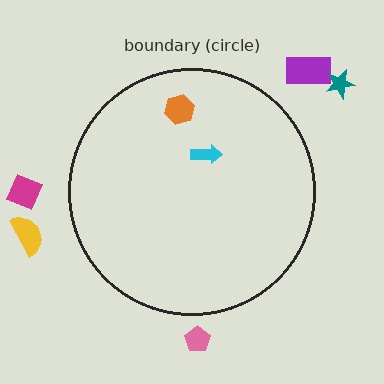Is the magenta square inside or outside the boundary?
Outside.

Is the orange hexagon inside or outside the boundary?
Inside.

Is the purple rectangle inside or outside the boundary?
Outside.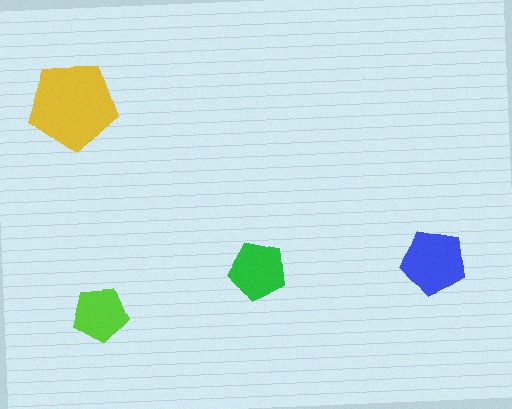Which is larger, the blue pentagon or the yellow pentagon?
The yellow one.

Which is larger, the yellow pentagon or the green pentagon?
The yellow one.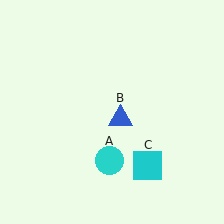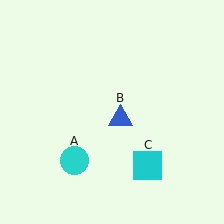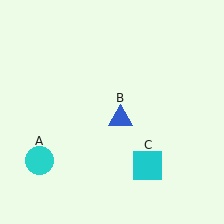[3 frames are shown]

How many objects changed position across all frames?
1 object changed position: cyan circle (object A).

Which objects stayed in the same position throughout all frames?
Blue triangle (object B) and cyan square (object C) remained stationary.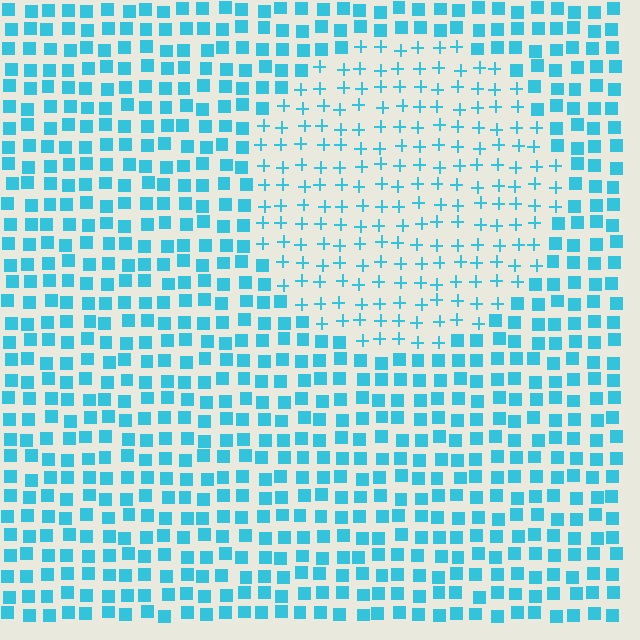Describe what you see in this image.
The image is filled with small cyan elements arranged in a uniform grid. A circle-shaped region contains plus signs, while the surrounding area contains squares. The boundary is defined purely by the change in element shape.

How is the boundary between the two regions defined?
The boundary is defined by a change in element shape: plus signs inside vs. squares outside. All elements share the same color and spacing.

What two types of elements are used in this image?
The image uses plus signs inside the circle region and squares outside it.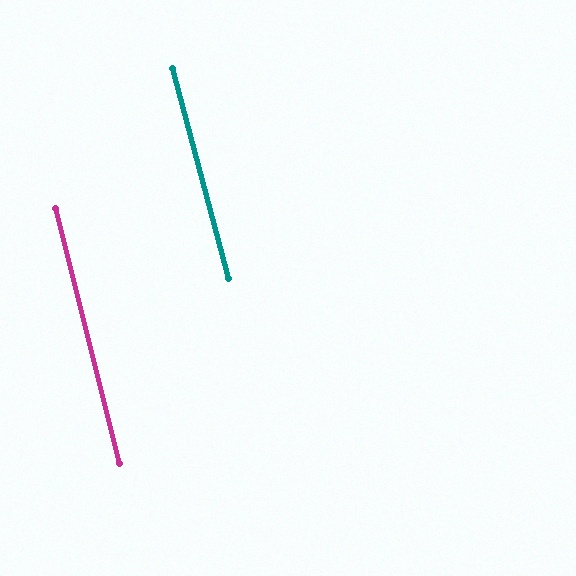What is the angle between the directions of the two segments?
Approximately 1 degree.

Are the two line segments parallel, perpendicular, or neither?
Parallel — their directions differ by only 0.9°.